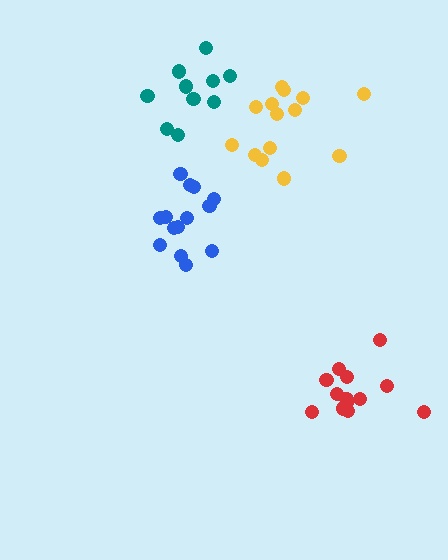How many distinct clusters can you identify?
There are 4 distinct clusters.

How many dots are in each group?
Group 1: 10 dots, Group 2: 13 dots, Group 3: 14 dots, Group 4: 14 dots (51 total).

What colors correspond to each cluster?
The clusters are colored: teal, red, yellow, blue.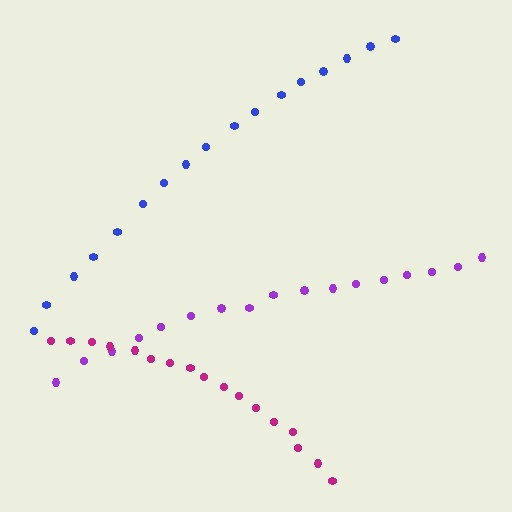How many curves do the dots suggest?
There are 3 distinct paths.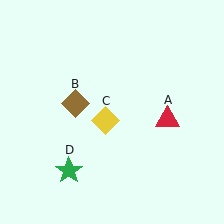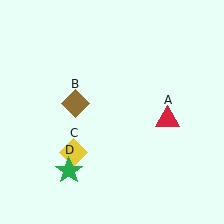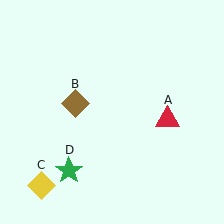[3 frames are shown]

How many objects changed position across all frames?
1 object changed position: yellow diamond (object C).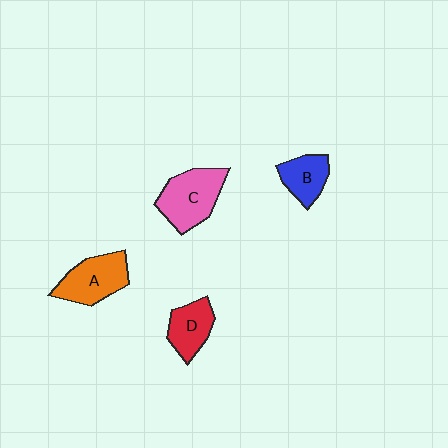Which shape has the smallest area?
Shape B (blue).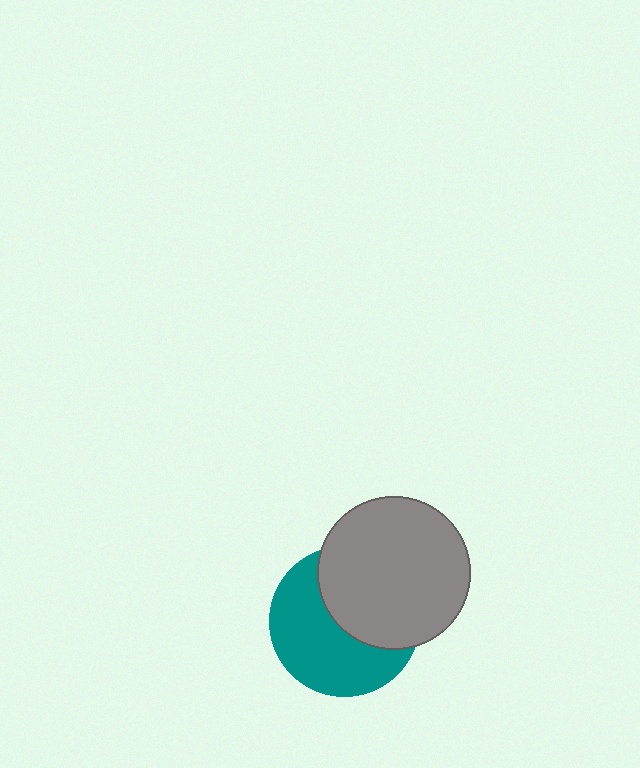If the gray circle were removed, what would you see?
You would see the complete teal circle.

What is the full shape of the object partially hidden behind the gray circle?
The partially hidden object is a teal circle.